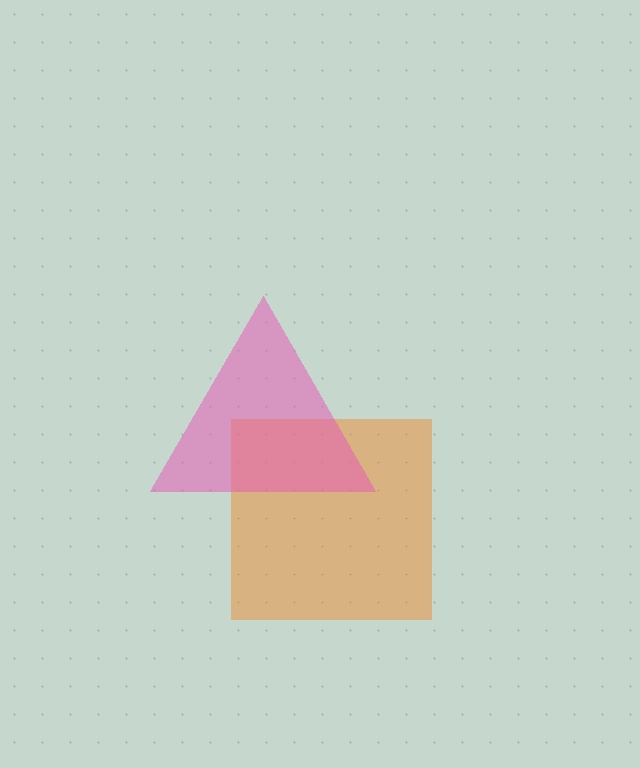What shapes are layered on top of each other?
The layered shapes are: an orange square, a pink triangle.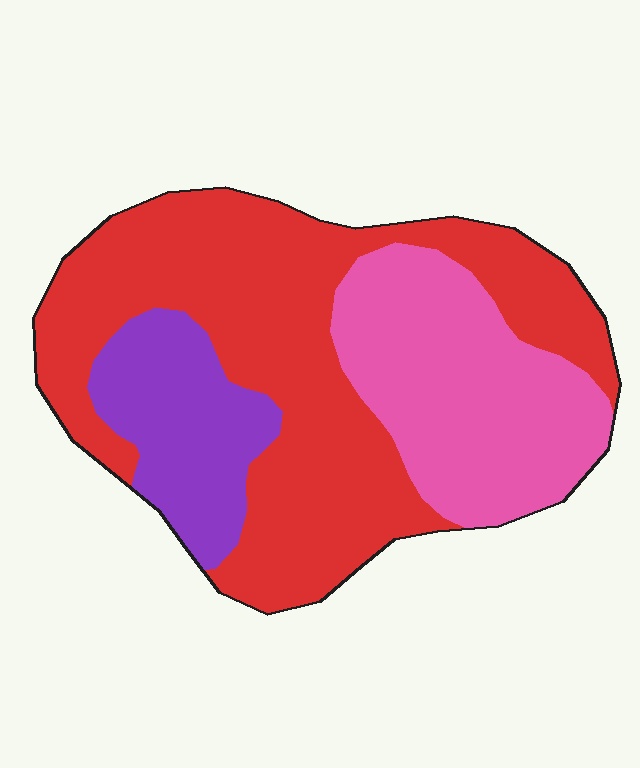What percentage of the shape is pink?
Pink covers roughly 30% of the shape.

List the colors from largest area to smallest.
From largest to smallest: red, pink, purple.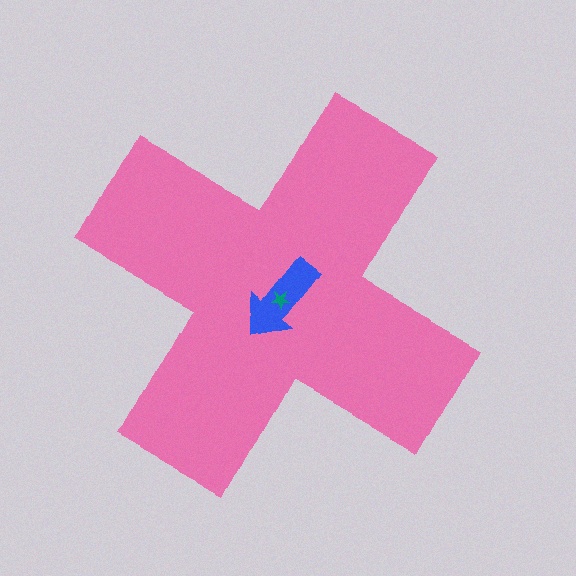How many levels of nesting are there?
3.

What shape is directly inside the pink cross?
The blue arrow.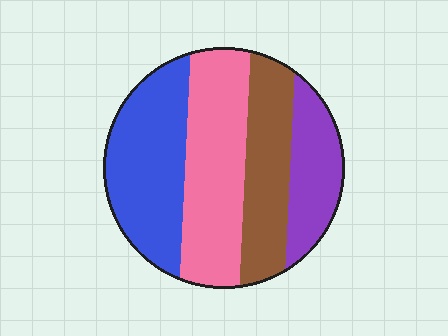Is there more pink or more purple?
Pink.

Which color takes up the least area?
Purple, at roughly 15%.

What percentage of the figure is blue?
Blue covers around 30% of the figure.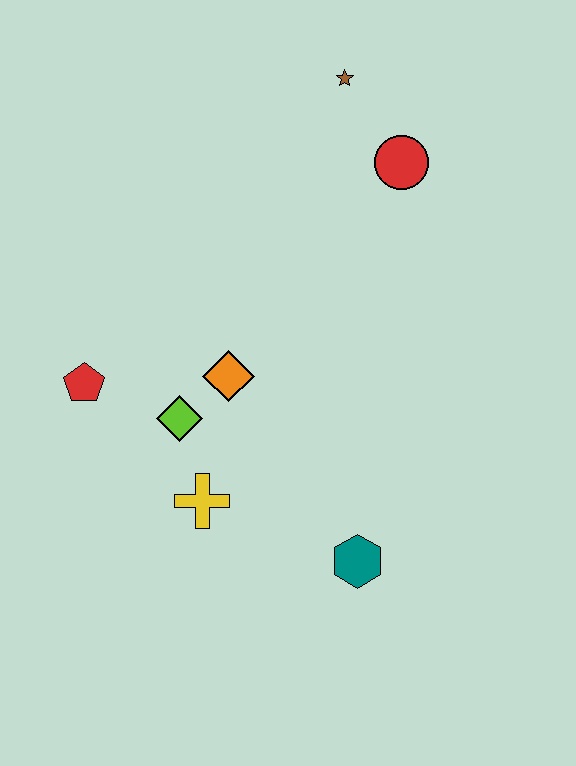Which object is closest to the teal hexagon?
The yellow cross is closest to the teal hexagon.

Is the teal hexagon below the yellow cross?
Yes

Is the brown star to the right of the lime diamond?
Yes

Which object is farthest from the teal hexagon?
The brown star is farthest from the teal hexagon.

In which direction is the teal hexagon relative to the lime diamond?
The teal hexagon is to the right of the lime diamond.